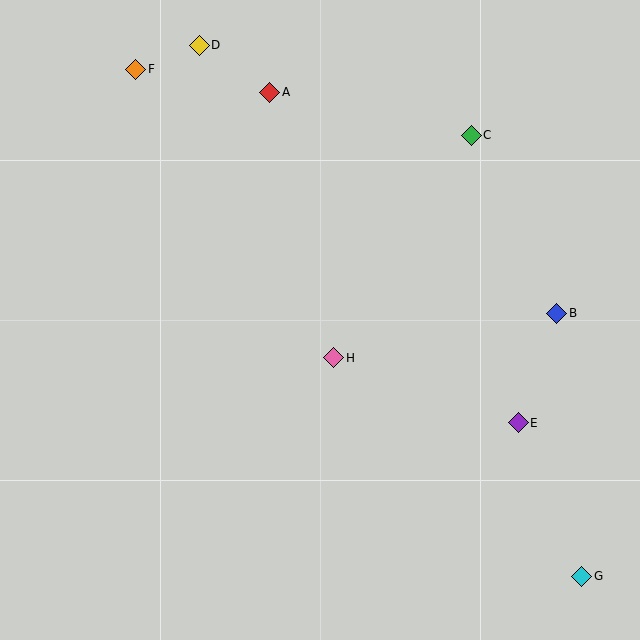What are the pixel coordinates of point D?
Point D is at (199, 45).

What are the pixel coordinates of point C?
Point C is at (471, 135).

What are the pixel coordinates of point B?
Point B is at (557, 313).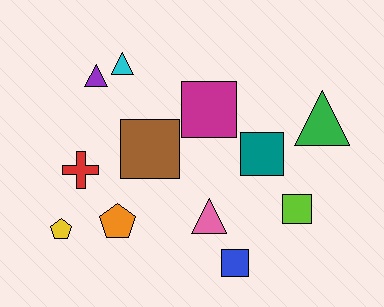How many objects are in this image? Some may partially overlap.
There are 12 objects.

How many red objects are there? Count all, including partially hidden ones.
There is 1 red object.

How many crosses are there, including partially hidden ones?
There is 1 cross.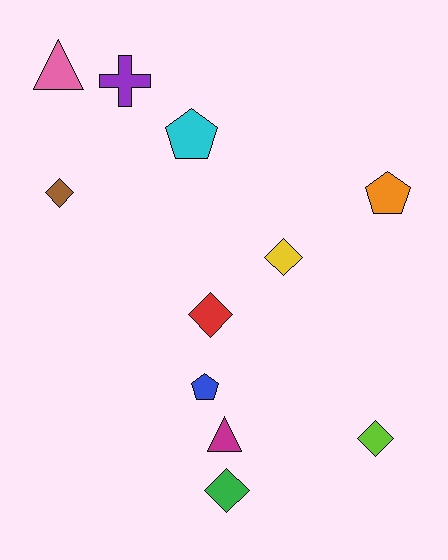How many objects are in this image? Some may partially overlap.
There are 11 objects.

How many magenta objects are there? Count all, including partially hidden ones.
There is 1 magenta object.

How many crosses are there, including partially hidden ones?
There is 1 cross.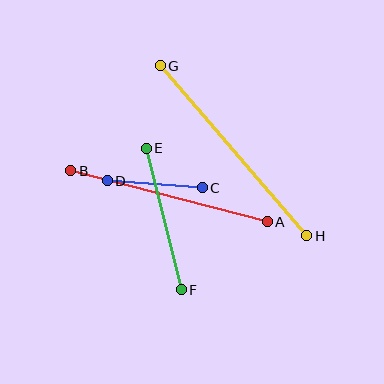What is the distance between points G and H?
The distance is approximately 225 pixels.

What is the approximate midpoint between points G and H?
The midpoint is at approximately (234, 151) pixels.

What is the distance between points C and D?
The distance is approximately 95 pixels.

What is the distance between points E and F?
The distance is approximately 146 pixels.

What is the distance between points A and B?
The distance is approximately 203 pixels.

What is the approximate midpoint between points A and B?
The midpoint is at approximately (169, 196) pixels.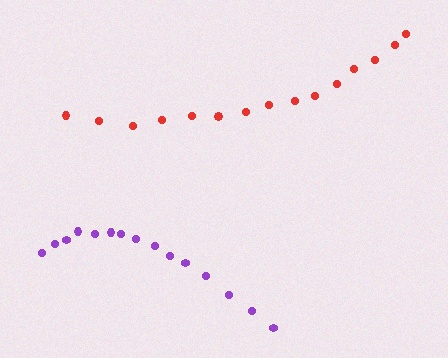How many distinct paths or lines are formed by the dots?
There are 2 distinct paths.